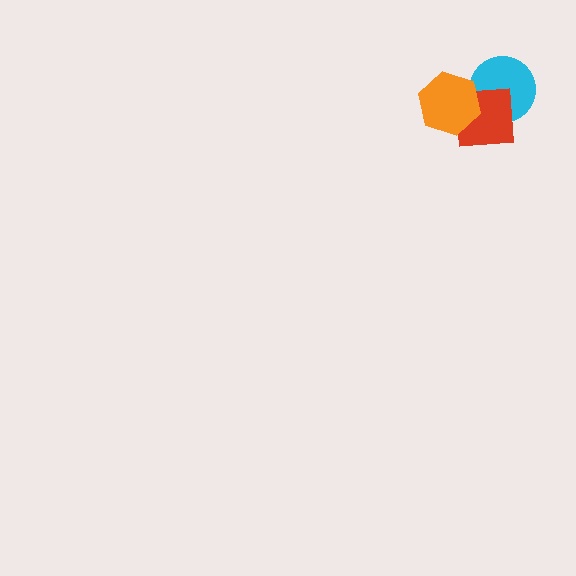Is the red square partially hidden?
Yes, it is partially covered by another shape.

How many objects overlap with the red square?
2 objects overlap with the red square.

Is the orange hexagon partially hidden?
No, no other shape covers it.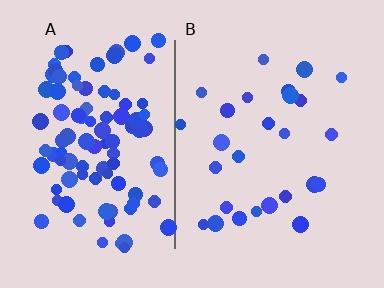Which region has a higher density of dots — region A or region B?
A (the left).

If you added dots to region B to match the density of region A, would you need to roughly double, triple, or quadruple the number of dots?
Approximately quadruple.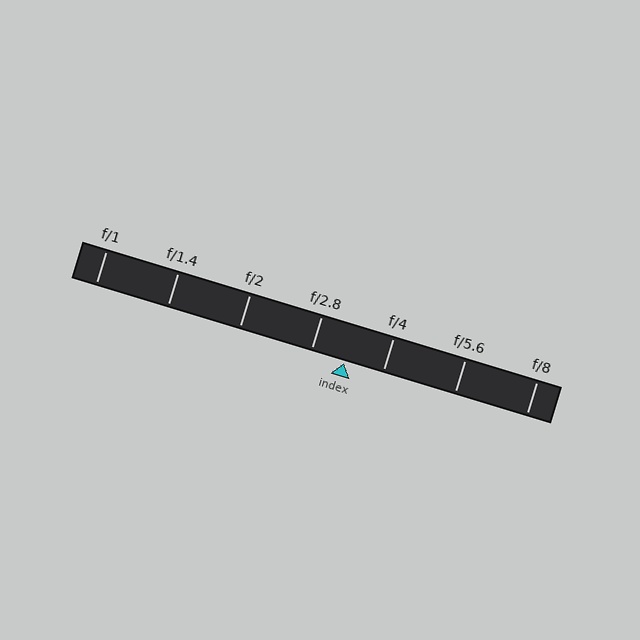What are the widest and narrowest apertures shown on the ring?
The widest aperture shown is f/1 and the narrowest is f/8.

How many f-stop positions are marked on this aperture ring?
There are 7 f-stop positions marked.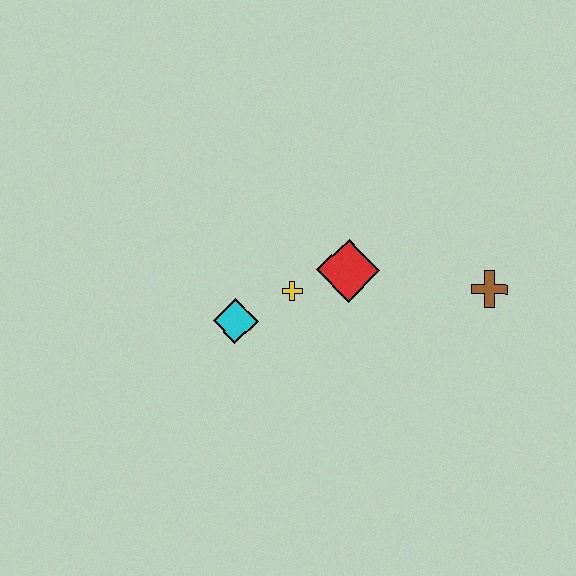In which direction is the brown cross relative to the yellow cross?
The brown cross is to the right of the yellow cross.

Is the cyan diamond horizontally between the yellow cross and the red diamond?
No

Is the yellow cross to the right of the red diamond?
No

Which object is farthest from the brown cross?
The cyan diamond is farthest from the brown cross.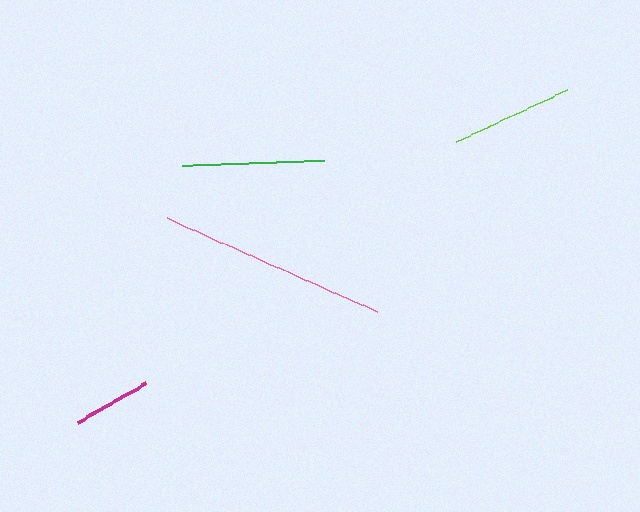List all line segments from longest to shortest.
From longest to shortest: pink, green, lime, magenta.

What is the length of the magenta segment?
The magenta segment is approximately 79 pixels long.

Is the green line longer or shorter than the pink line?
The pink line is longer than the green line.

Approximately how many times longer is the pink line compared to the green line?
The pink line is approximately 1.6 times the length of the green line.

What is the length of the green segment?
The green segment is approximately 142 pixels long.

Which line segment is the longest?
The pink line is the longest at approximately 230 pixels.